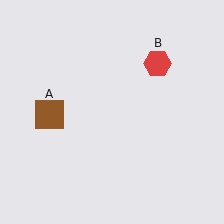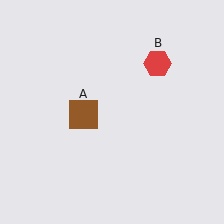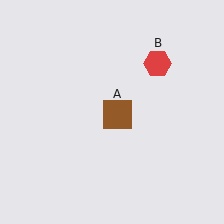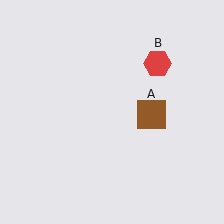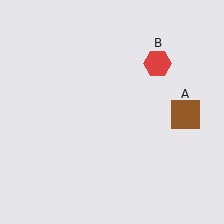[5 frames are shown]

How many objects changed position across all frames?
1 object changed position: brown square (object A).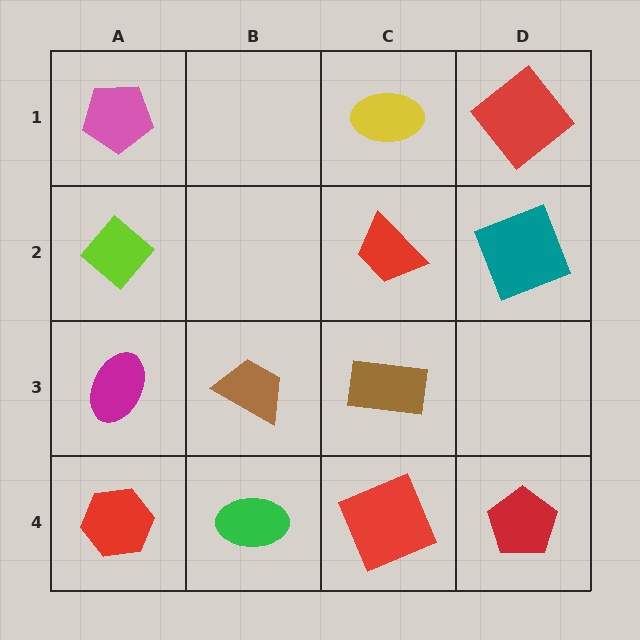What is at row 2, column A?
A lime diamond.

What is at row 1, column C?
A yellow ellipse.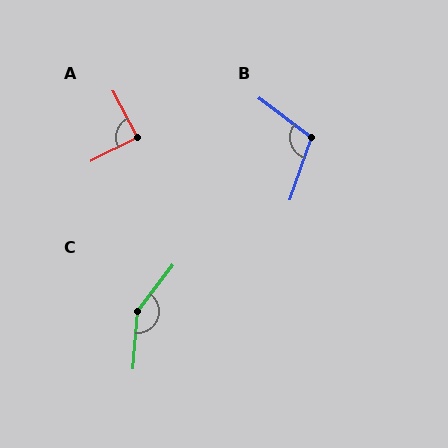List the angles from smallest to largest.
A (89°), B (109°), C (147°).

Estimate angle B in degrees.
Approximately 109 degrees.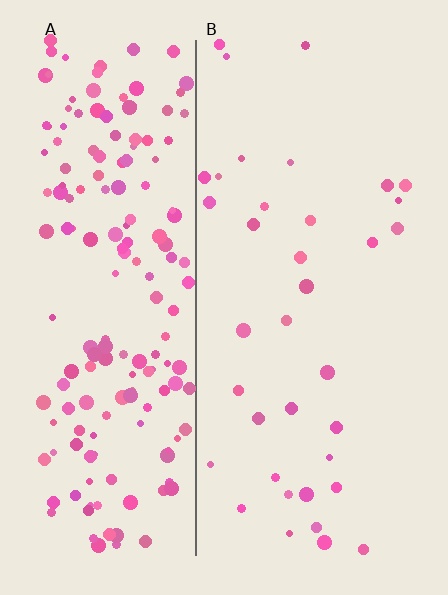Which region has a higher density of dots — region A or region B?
A (the left).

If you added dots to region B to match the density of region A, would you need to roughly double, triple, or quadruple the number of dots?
Approximately quadruple.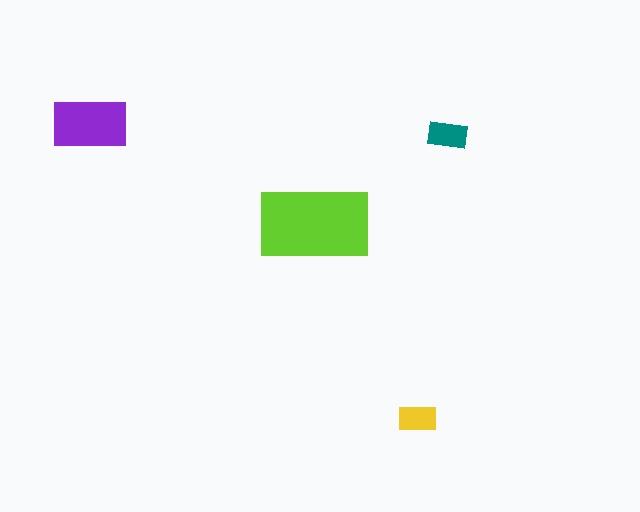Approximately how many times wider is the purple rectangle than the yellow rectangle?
About 2 times wider.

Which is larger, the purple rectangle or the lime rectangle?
The lime one.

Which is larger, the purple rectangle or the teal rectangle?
The purple one.